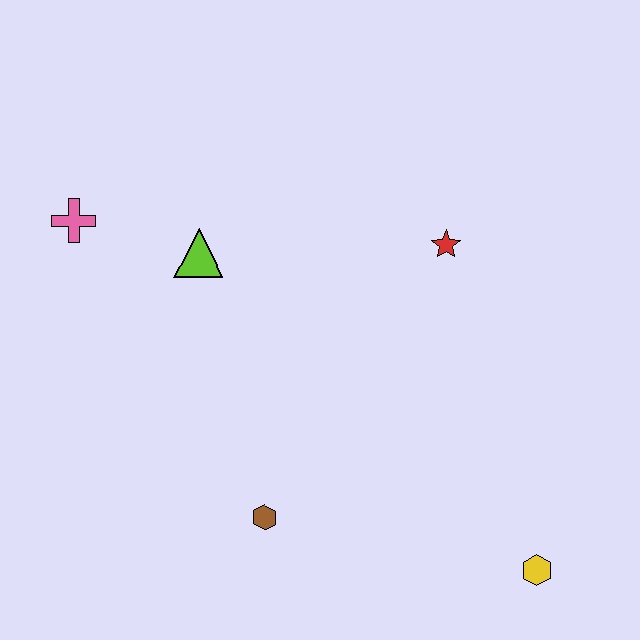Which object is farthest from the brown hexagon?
The pink cross is farthest from the brown hexagon.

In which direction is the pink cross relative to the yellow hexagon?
The pink cross is to the left of the yellow hexagon.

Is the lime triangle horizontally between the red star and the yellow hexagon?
No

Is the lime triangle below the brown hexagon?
No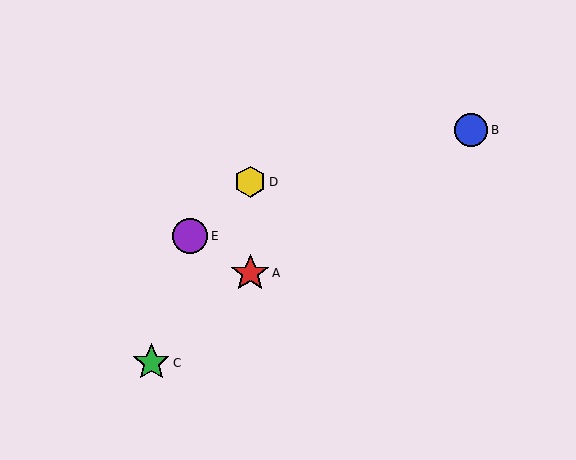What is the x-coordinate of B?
Object B is at x≈471.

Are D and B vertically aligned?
No, D is at x≈250 and B is at x≈471.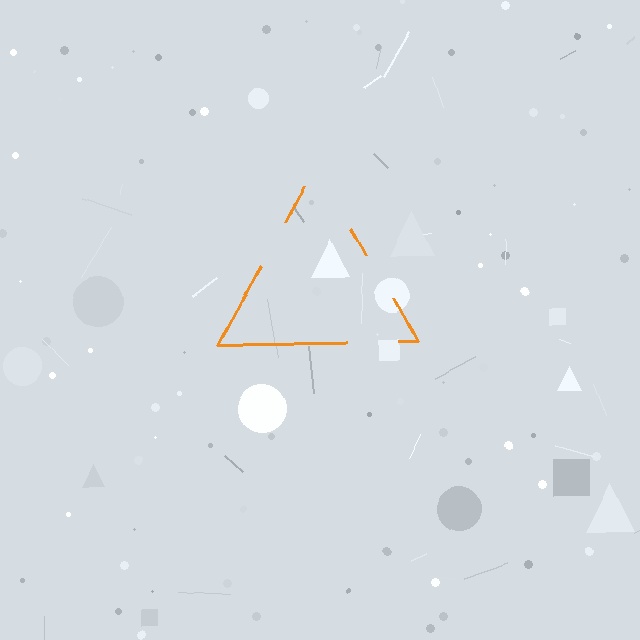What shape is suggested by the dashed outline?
The dashed outline suggests a triangle.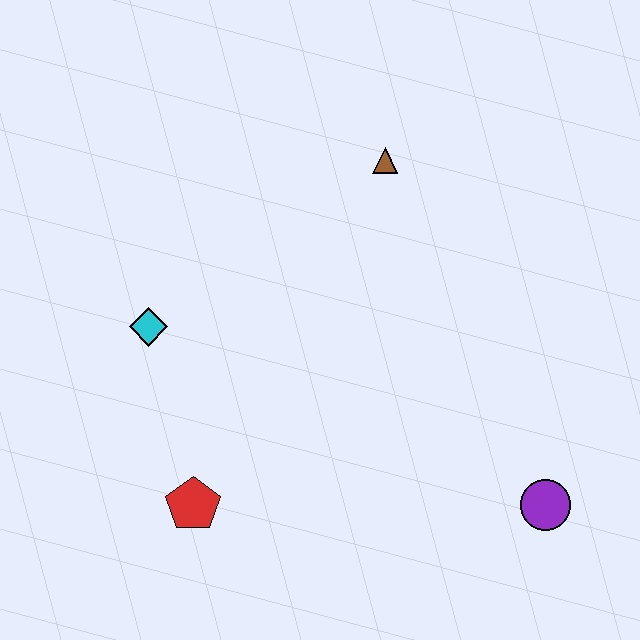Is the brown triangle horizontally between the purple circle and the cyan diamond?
Yes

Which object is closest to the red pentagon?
The cyan diamond is closest to the red pentagon.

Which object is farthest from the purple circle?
The cyan diamond is farthest from the purple circle.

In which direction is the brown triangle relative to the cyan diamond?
The brown triangle is to the right of the cyan diamond.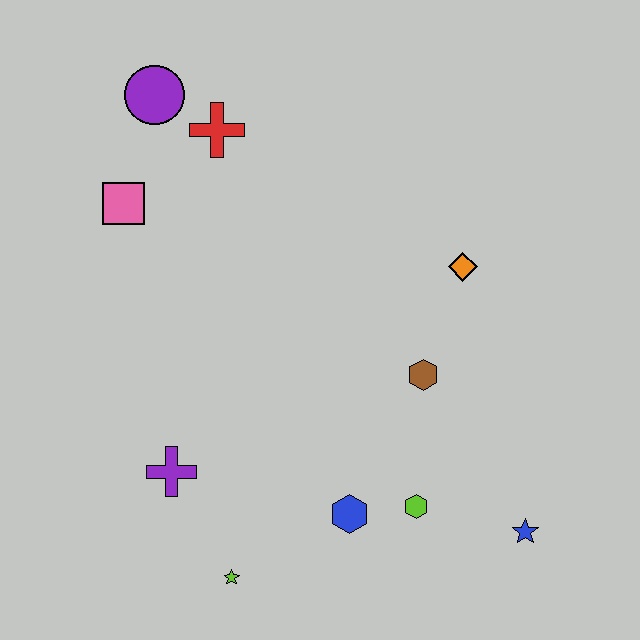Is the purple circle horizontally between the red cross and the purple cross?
No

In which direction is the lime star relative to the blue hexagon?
The lime star is to the left of the blue hexagon.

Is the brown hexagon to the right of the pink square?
Yes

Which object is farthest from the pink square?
The blue star is farthest from the pink square.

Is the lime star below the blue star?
Yes